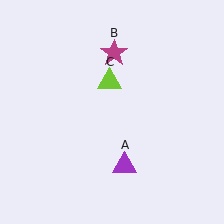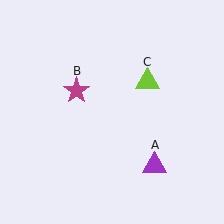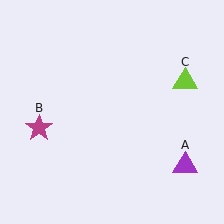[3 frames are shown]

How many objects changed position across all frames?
3 objects changed position: purple triangle (object A), magenta star (object B), lime triangle (object C).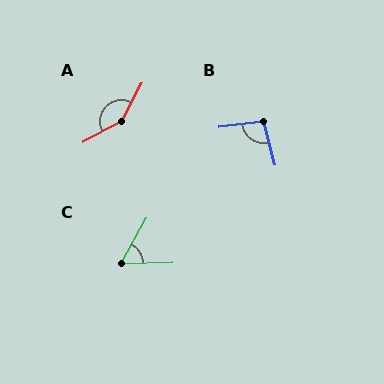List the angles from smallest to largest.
C (59°), B (97°), A (146°).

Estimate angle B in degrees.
Approximately 97 degrees.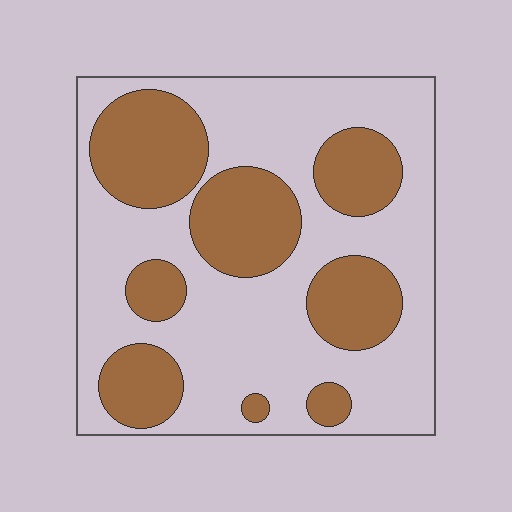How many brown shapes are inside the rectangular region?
8.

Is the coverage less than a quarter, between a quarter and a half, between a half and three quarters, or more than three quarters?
Between a quarter and a half.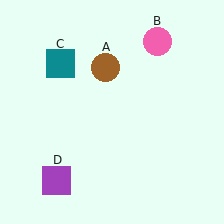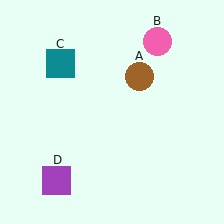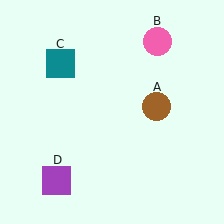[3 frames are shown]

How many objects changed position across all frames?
1 object changed position: brown circle (object A).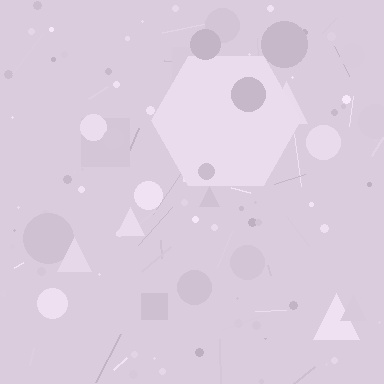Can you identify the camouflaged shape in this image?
The camouflaged shape is a hexagon.